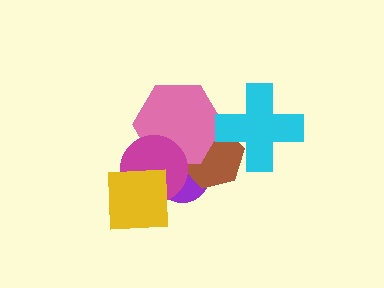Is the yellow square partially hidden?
No, no other shape covers it.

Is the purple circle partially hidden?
Yes, it is partially covered by another shape.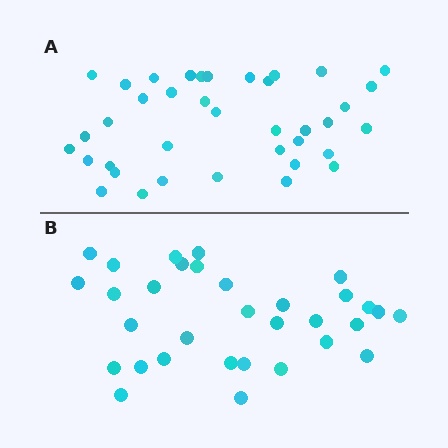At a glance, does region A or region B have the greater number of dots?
Region A (the top region) has more dots.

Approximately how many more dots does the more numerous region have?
Region A has about 6 more dots than region B.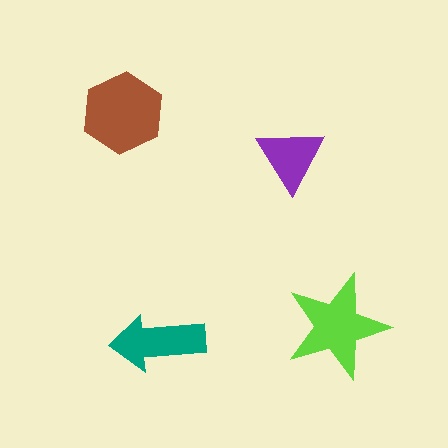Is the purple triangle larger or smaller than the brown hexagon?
Smaller.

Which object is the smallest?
The purple triangle.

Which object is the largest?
The brown hexagon.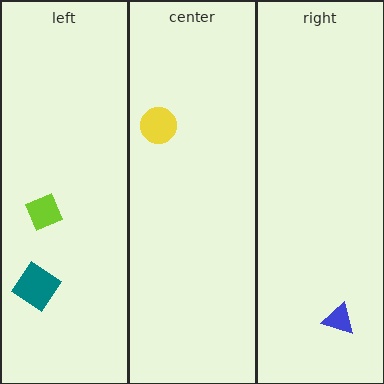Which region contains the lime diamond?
The left region.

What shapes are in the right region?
The blue triangle.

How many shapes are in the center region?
1.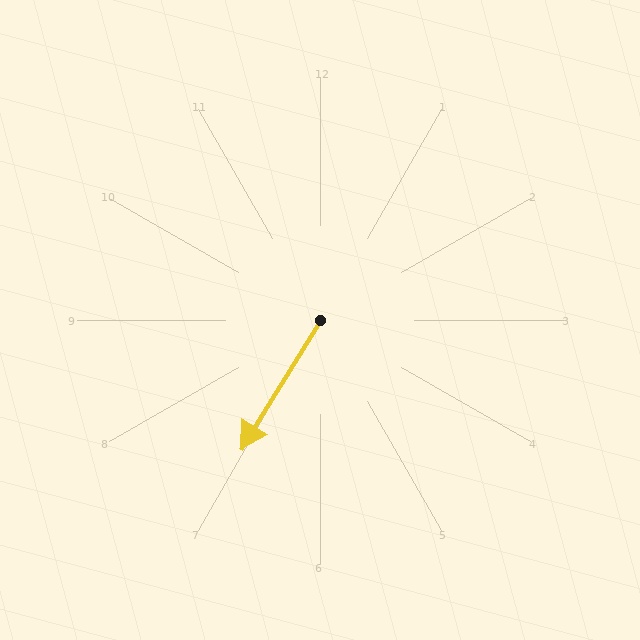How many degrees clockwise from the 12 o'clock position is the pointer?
Approximately 212 degrees.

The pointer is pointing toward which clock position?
Roughly 7 o'clock.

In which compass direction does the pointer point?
Southwest.